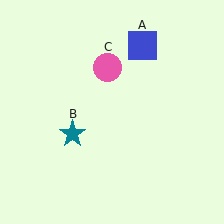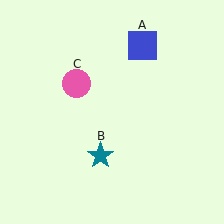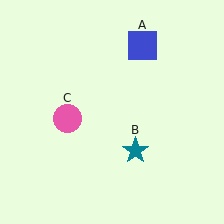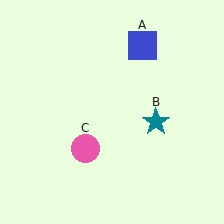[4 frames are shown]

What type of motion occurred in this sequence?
The teal star (object B), pink circle (object C) rotated counterclockwise around the center of the scene.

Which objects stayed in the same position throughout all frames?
Blue square (object A) remained stationary.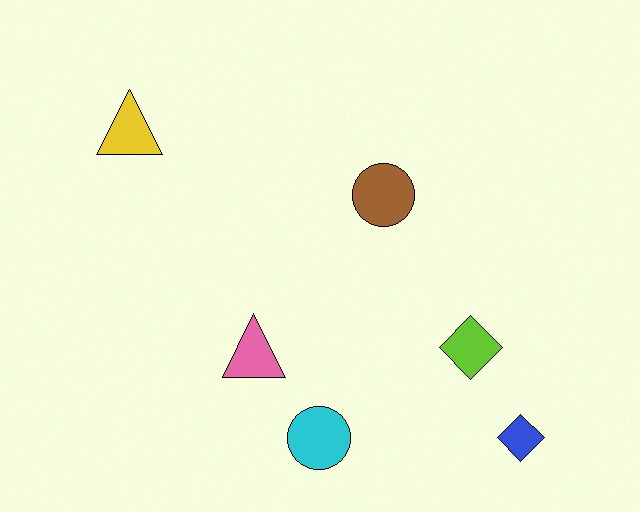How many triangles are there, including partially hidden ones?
There are 2 triangles.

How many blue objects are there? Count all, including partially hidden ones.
There is 1 blue object.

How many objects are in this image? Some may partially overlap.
There are 6 objects.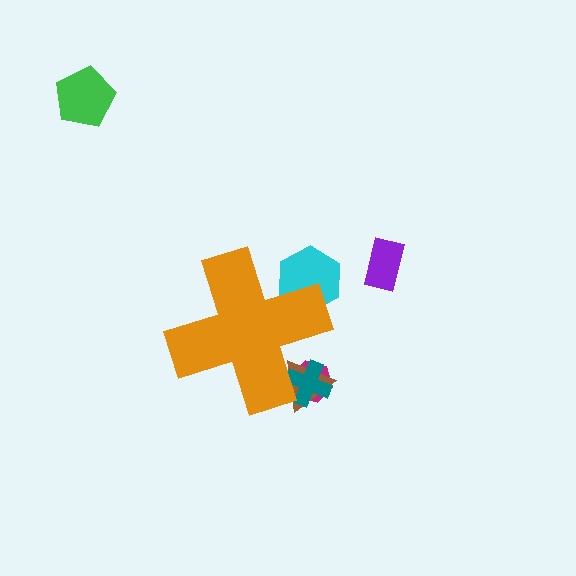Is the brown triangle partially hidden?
Yes, the brown triangle is partially hidden behind the orange cross.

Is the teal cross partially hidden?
Yes, the teal cross is partially hidden behind the orange cross.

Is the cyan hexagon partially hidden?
Yes, the cyan hexagon is partially hidden behind the orange cross.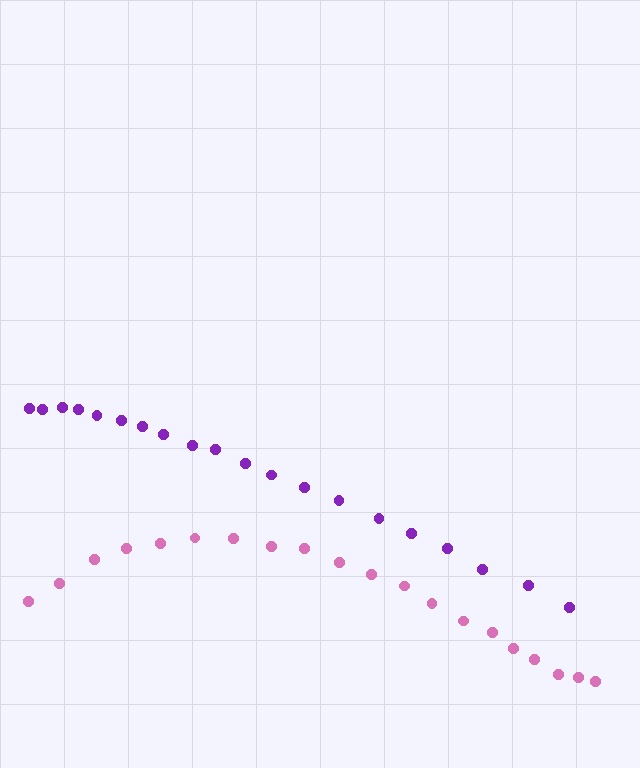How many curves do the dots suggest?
There are 2 distinct paths.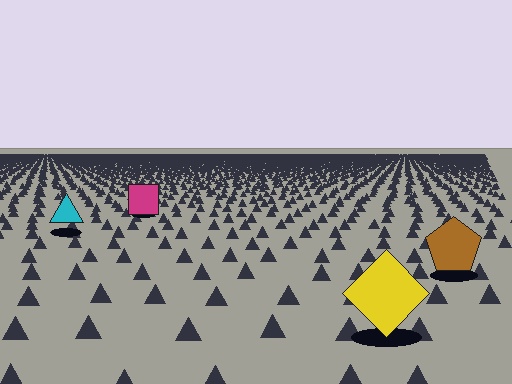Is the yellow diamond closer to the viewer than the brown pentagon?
Yes. The yellow diamond is closer — you can tell from the texture gradient: the ground texture is coarser near it.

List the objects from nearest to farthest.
From nearest to farthest: the yellow diamond, the brown pentagon, the cyan triangle, the magenta square.